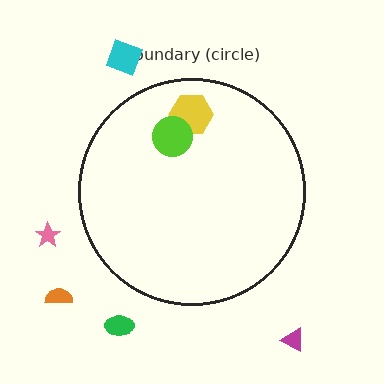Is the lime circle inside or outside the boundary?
Inside.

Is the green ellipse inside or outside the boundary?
Outside.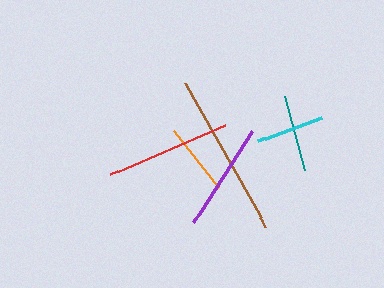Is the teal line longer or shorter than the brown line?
The brown line is longer than the teal line.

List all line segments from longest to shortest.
From longest to shortest: brown, red, purple, teal, orange, cyan.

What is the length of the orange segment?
The orange segment is approximately 73 pixels long.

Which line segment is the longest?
The brown line is the longest at approximately 164 pixels.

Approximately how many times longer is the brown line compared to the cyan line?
The brown line is approximately 2.4 times the length of the cyan line.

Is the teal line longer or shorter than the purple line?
The purple line is longer than the teal line.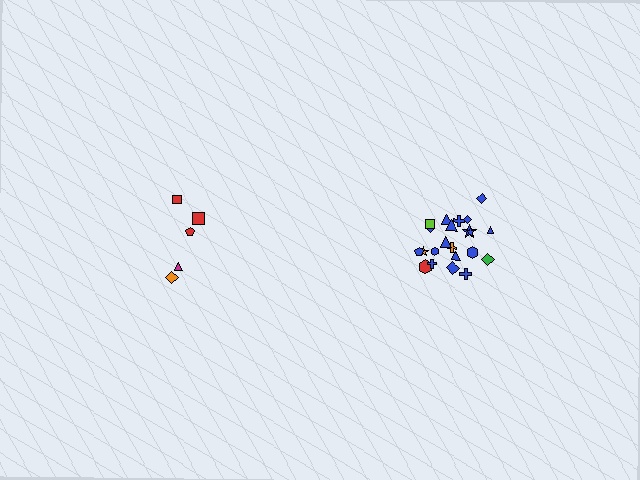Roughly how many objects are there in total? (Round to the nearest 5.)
Roughly 25 objects in total.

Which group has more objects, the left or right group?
The right group.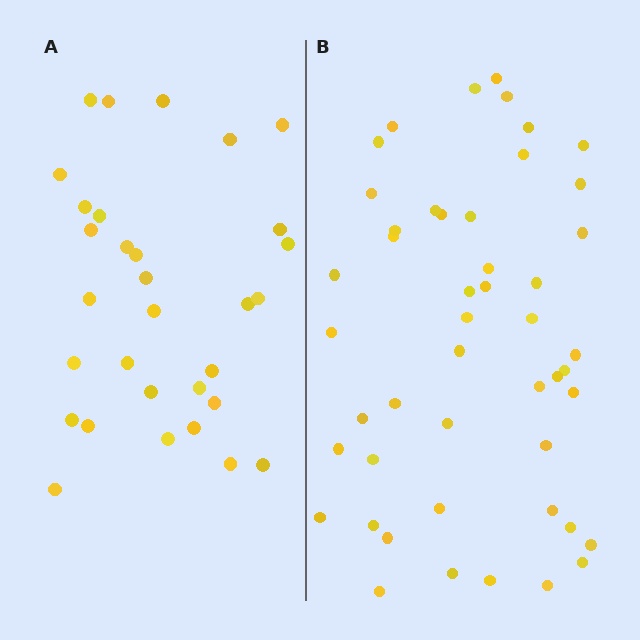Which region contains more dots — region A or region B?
Region B (the right region) has more dots.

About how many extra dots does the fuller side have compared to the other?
Region B has approximately 15 more dots than region A.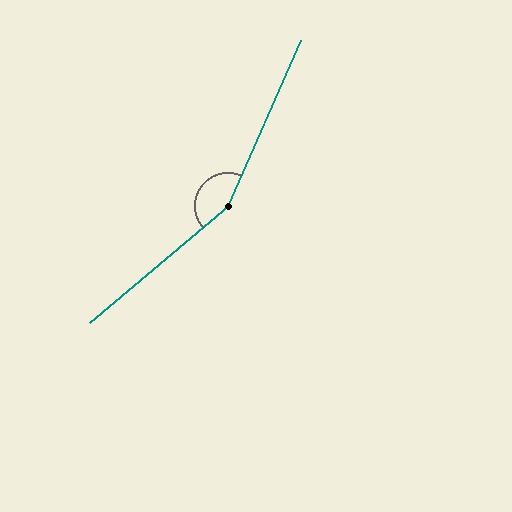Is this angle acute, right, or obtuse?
It is obtuse.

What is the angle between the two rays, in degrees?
Approximately 154 degrees.